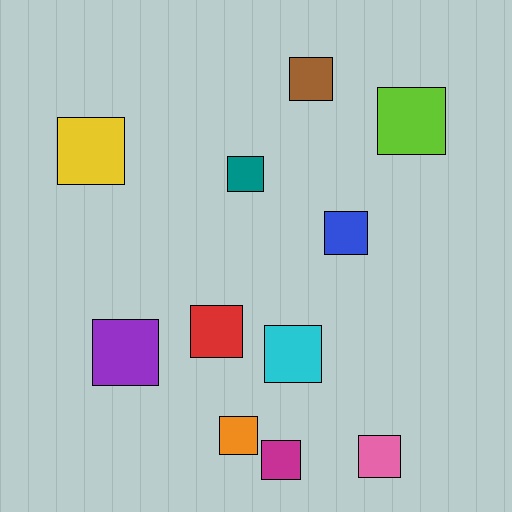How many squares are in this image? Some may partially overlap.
There are 11 squares.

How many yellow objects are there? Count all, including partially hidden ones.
There is 1 yellow object.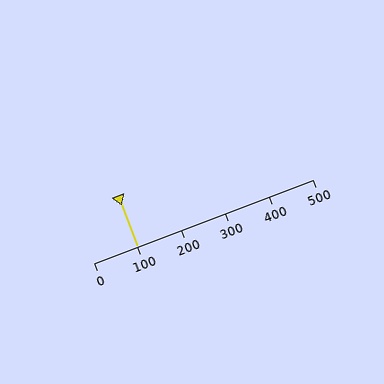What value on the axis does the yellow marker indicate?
The marker indicates approximately 100.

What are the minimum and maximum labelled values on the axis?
The axis runs from 0 to 500.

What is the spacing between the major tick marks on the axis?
The major ticks are spaced 100 apart.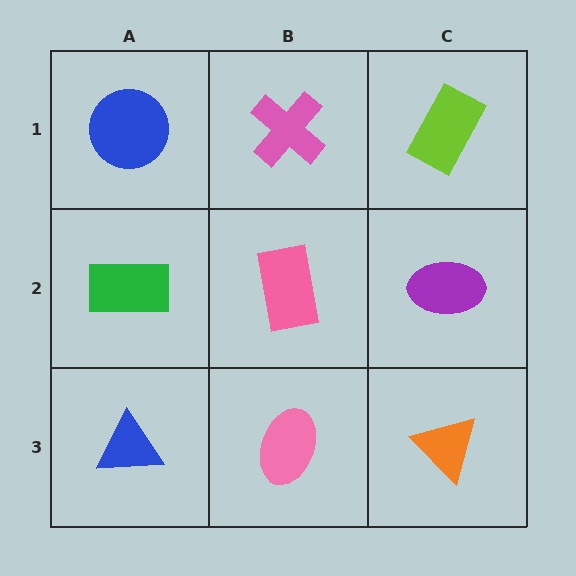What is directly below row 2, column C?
An orange triangle.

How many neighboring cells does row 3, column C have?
2.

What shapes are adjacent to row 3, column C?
A purple ellipse (row 2, column C), a pink ellipse (row 3, column B).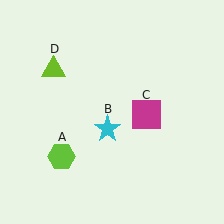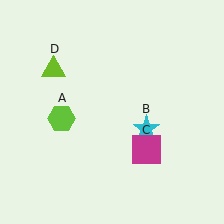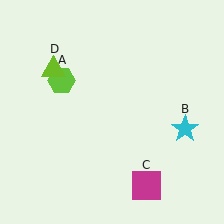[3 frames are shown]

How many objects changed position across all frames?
3 objects changed position: lime hexagon (object A), cyan star (object B), magenta square (object C).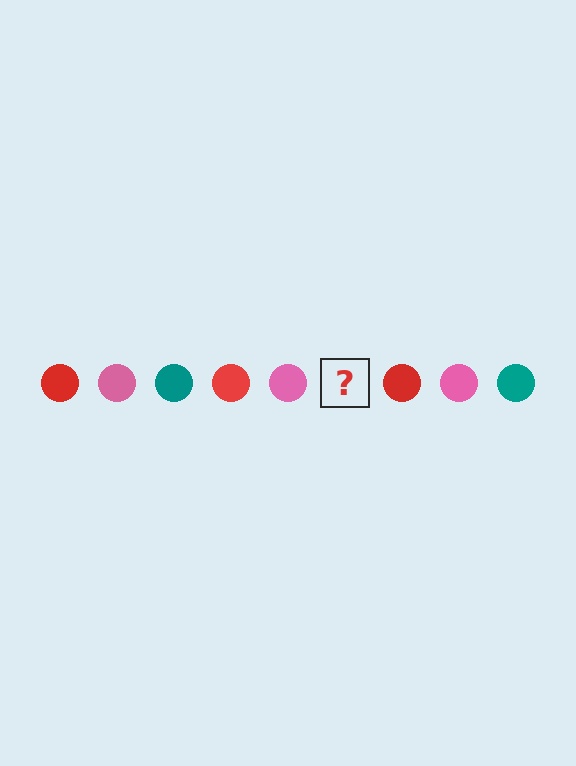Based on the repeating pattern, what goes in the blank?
The blank should be a teal circle.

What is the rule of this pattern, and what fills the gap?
The rule is that the pattern cycles through red, pink, teal circles. The gap should be filled with a teal circle.